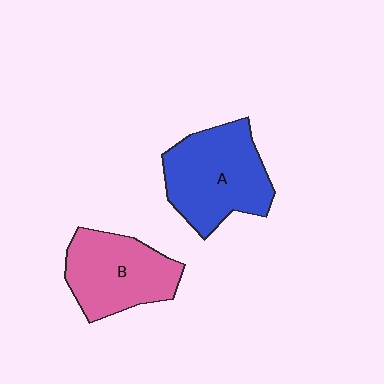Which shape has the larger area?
Shape A (blue).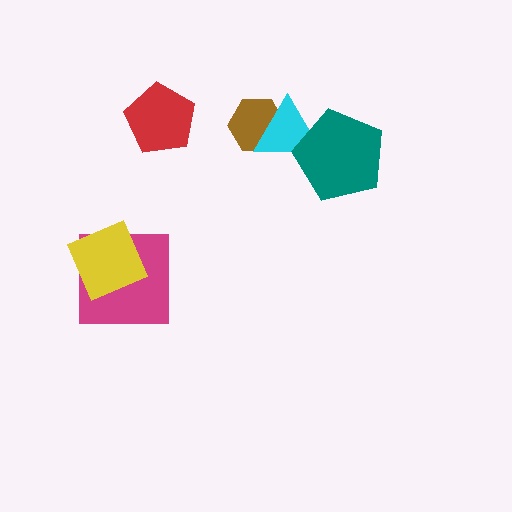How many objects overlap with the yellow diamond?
1 object overlaps with the yellow diamond.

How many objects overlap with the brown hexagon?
1 object overlaps with the brown hexagon.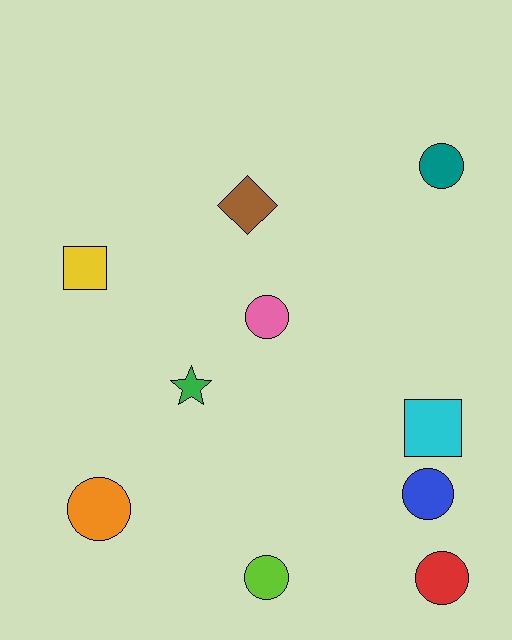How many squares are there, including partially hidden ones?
There are 2 squares.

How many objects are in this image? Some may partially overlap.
There are 10 objects.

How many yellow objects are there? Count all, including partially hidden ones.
There is 1 yellow object.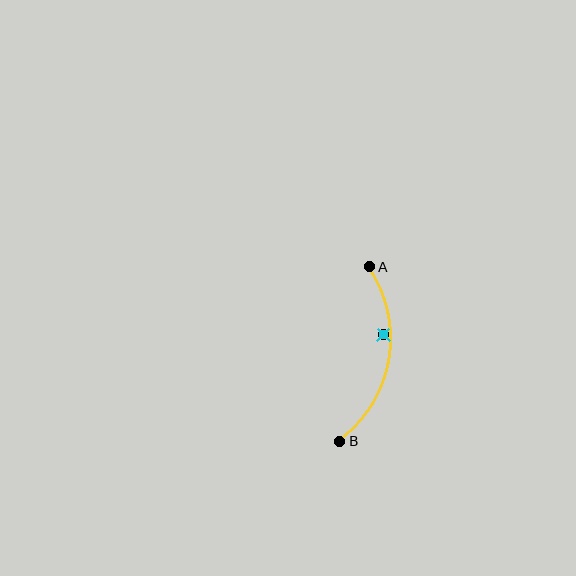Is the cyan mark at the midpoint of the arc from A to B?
No — the cyan mark does not lie on the arc at all. It sits slightly inside the curve.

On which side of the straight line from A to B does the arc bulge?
The arc bulges to the right of the straight line connecting A and B.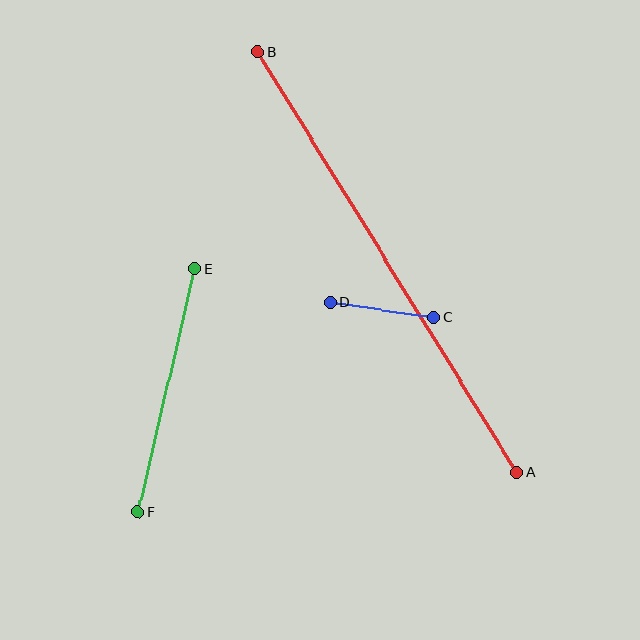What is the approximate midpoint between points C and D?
The midpoint is at approximately (382, 310) pixels.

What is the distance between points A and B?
The distance is approximately 493 pixels.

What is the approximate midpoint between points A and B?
The midpoint is at approximately (387, 262) pixels.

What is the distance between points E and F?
The distance is approximately 250 pixels.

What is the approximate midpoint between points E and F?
The midpoint is at approximately (167, 390) pixels.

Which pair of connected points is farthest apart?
Points A and B are farthest apart.